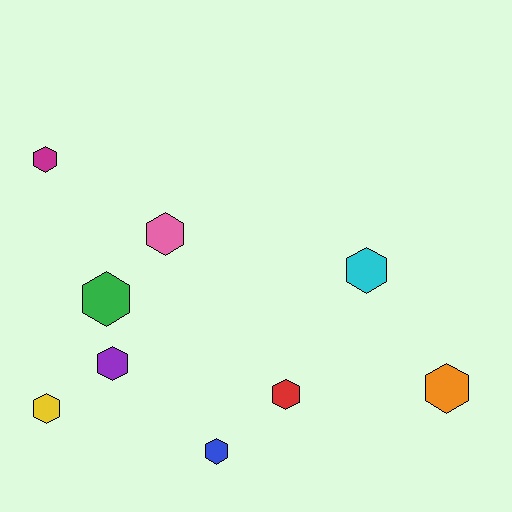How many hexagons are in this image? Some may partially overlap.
There are 9 hexagons.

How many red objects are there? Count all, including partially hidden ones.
There is 1 red object.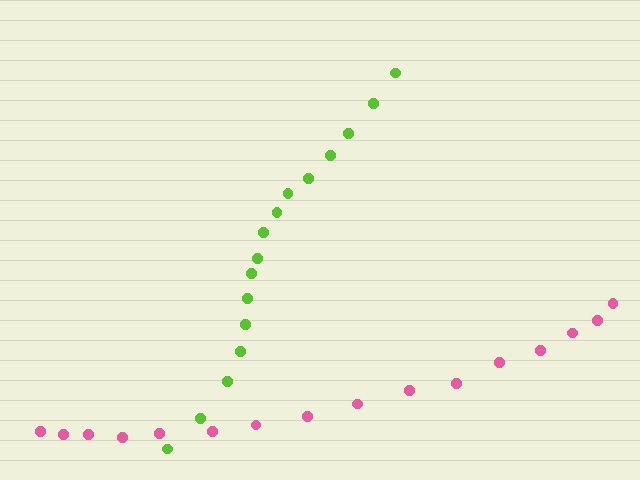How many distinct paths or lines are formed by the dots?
There are 2 distinct paths.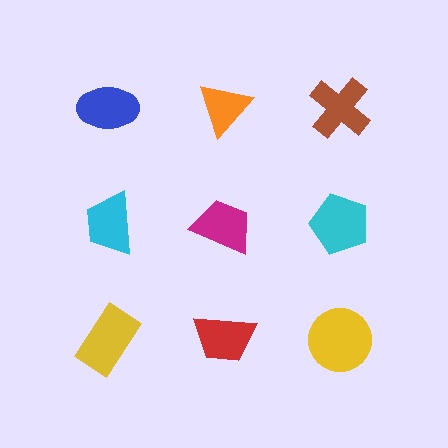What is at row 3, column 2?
A red trapezoid.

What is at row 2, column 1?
A cyan trapezoid.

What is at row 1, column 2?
An orange triangle.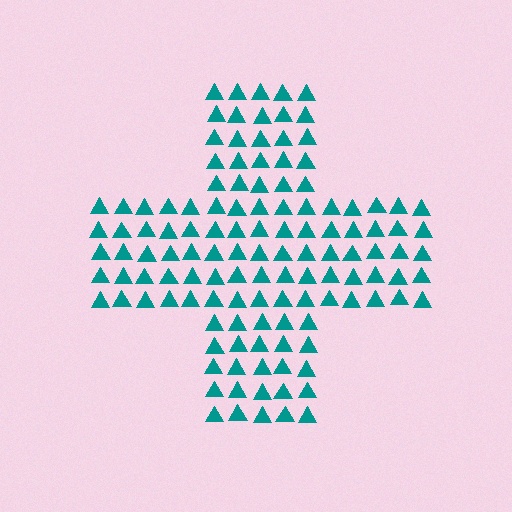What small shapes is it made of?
It is made of small triangles.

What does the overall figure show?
The overall figure shows a cross.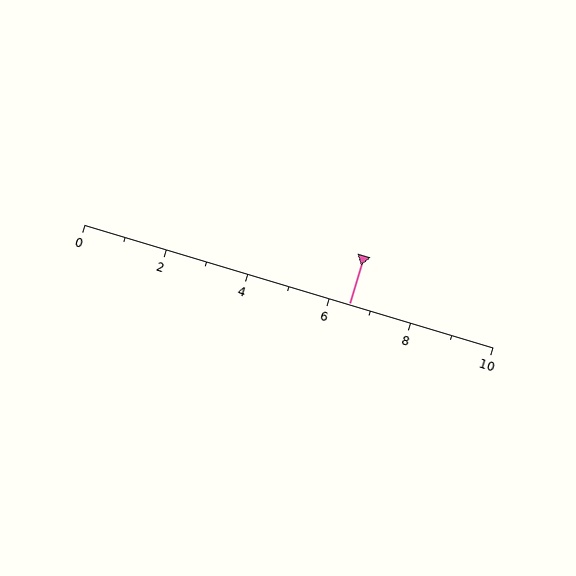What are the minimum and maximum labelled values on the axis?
The axis runs from 0 to 10.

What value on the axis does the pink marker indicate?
The marker indicates approximately 6.5.